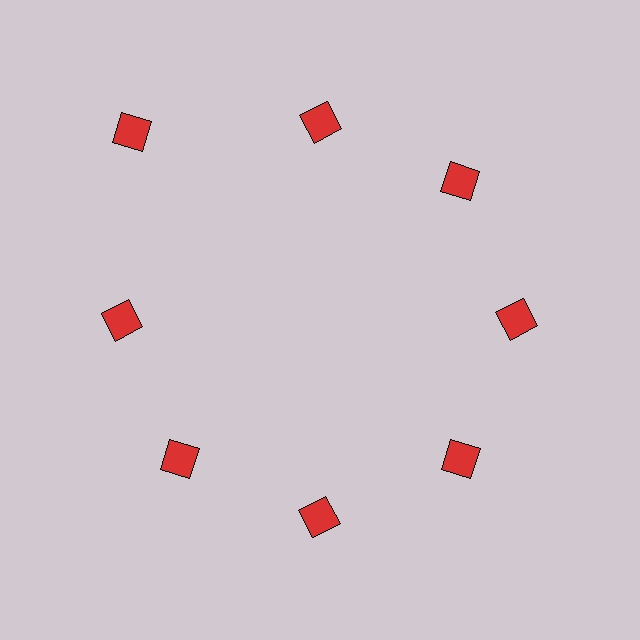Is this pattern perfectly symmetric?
No. The 8 red squares are arranged in a ring, but one element near the 10 o'clock position is pushed outward from the center, breaking the 8-fold rotational symmetry.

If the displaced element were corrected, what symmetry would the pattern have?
It would have 8-fold rotational symmetry — the pattern would map onto itself every 45 degrees.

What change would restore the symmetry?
The symmetry would be restored by moving it inward, back onto the ring so that all 8 squares sit at equal angles and equal distance from the center.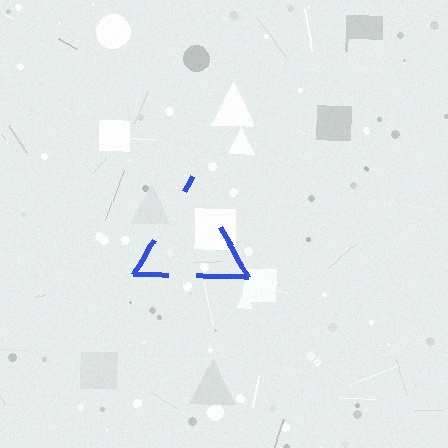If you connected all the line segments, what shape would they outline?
They would outline a triangle.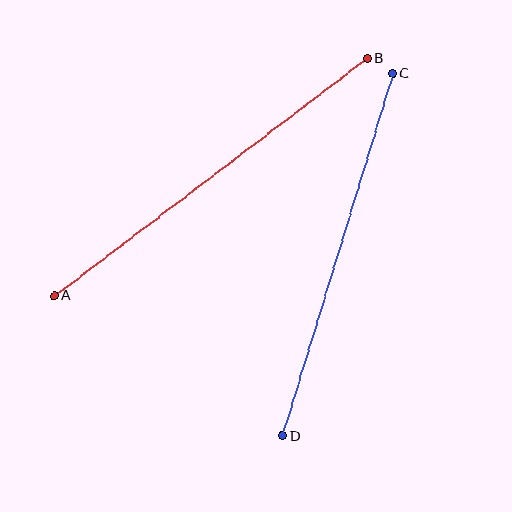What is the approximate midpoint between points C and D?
The midpoint is at approximately (338, 255) pixels.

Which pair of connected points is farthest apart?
Points A and B are farthest apart.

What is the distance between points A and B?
The distance is approximately 392 pixels.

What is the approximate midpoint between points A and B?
The midpoint is at approximately (211, 177) pixels.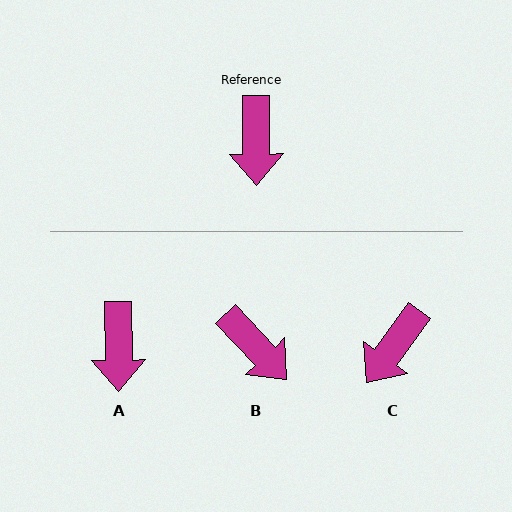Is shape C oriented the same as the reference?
No, it is off by about 37 degrees.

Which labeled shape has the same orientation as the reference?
A.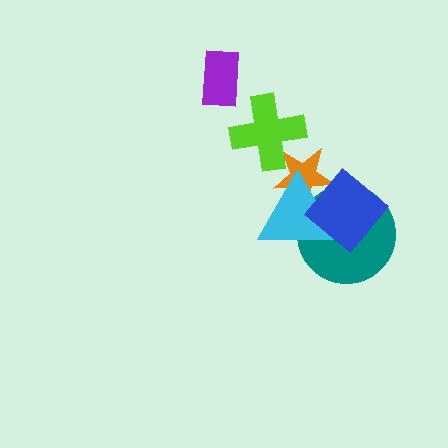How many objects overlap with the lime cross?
1 object overlaps with the lime cross.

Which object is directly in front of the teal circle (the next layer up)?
The cyan triangle is directly in front of the teal circle.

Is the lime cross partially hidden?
No, no other shape covers it.